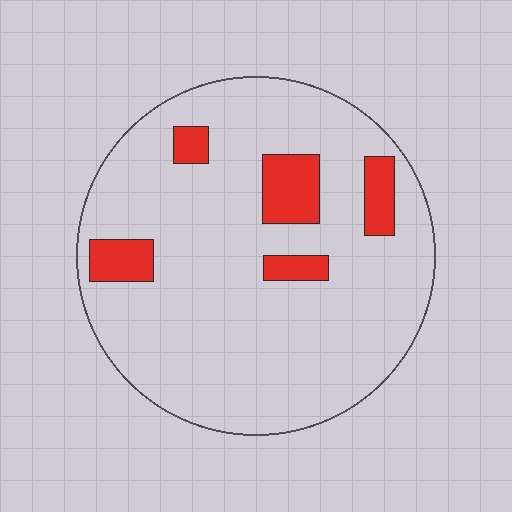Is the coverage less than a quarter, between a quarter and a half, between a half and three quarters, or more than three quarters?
Less than a quarter.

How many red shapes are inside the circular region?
5.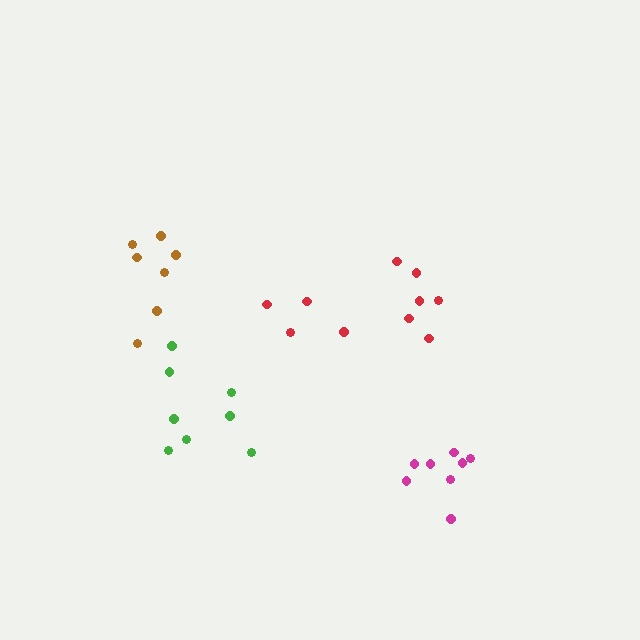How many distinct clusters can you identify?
There are 4 distinct clusters.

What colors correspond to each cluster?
The clusters are colored: green, red, magenta, brown.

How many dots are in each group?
Group 1: 8 dots, Group 2: 10 dots, Group 3: 8 dots, Group 4: 7 dots (33 total).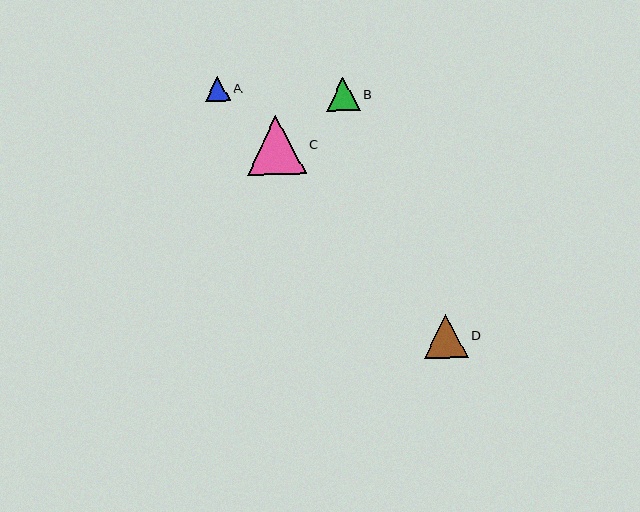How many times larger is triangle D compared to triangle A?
Triangle D is approximately 1.7 times the size of triangle A.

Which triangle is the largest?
Triangle C is the largest with a size of approximately 59 pixels.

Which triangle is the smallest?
Triangle A is the smallest with a size of approximately 25 pixels.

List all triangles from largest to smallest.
From largest to smallest: C, D, B, A.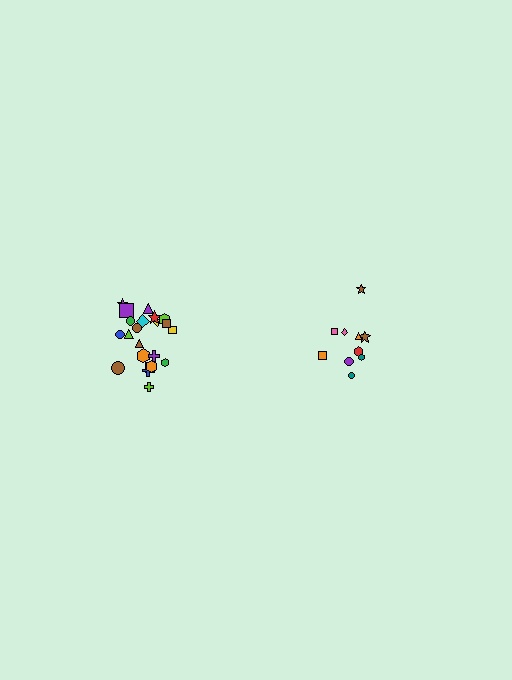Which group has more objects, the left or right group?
The left group.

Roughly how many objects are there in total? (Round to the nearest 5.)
Roughly 30 objects in total.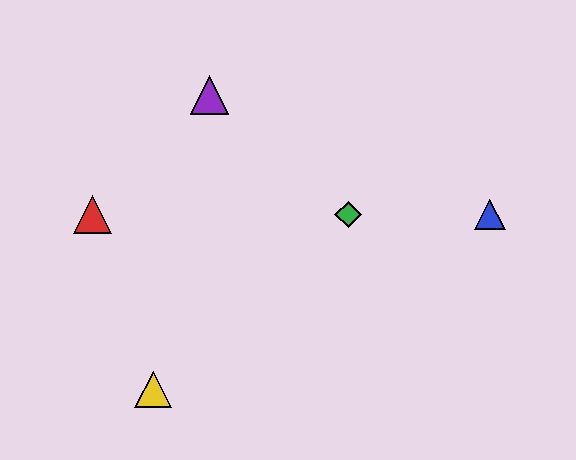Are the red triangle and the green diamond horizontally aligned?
Yes, both are at y≈214.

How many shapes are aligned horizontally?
3 shapes (the red triangle, the blue triangle, the green diamond) are aligned horizontally.